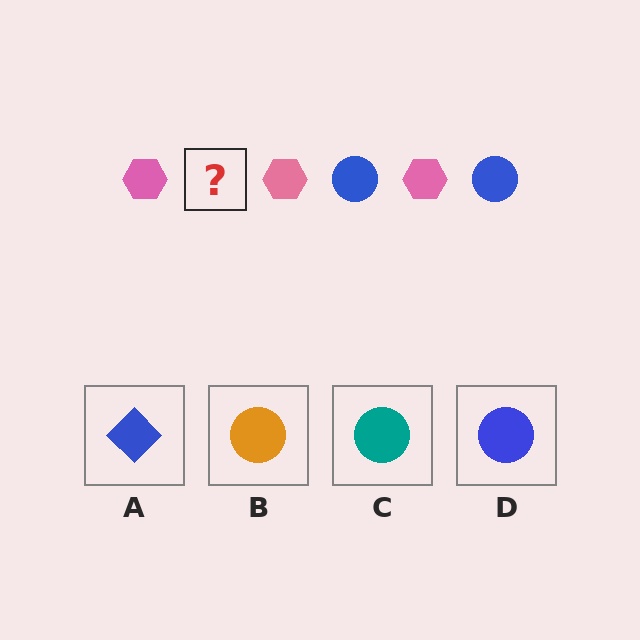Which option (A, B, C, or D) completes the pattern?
D.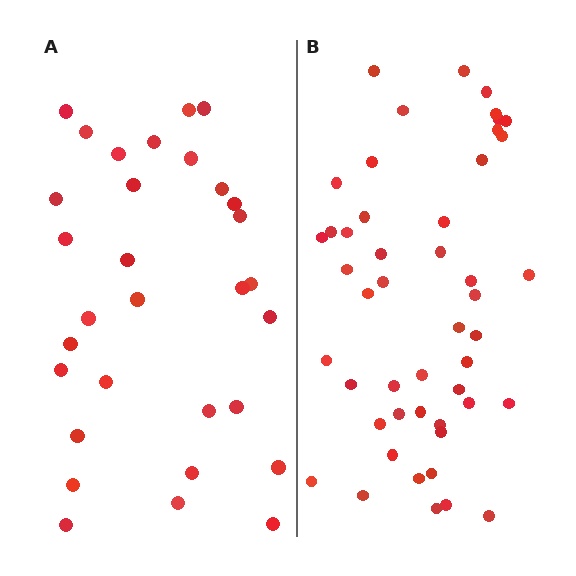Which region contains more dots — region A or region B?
Region B (the right region) has more dots.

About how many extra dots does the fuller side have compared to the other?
Region B has approximately 15 more dots than region A.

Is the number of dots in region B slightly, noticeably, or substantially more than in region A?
Region B has substantially more. The ratio is roughly 1.5 to 1.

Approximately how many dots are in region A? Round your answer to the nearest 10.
About 30 dots. (The exact count is 31, which rounds to 30.)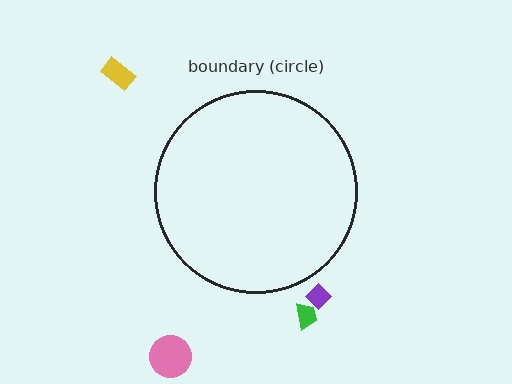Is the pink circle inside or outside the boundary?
Outside.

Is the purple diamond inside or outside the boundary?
Outside.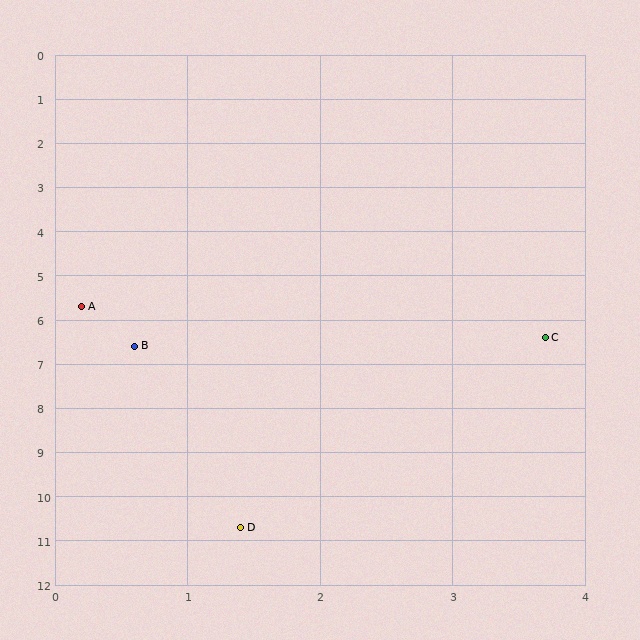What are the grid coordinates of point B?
Point B is at approximately (0.6, 6.6).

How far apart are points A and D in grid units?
Points A and D are about 5.1 grid units apart.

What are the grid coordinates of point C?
Point C is at approximately (3.7, 6.4).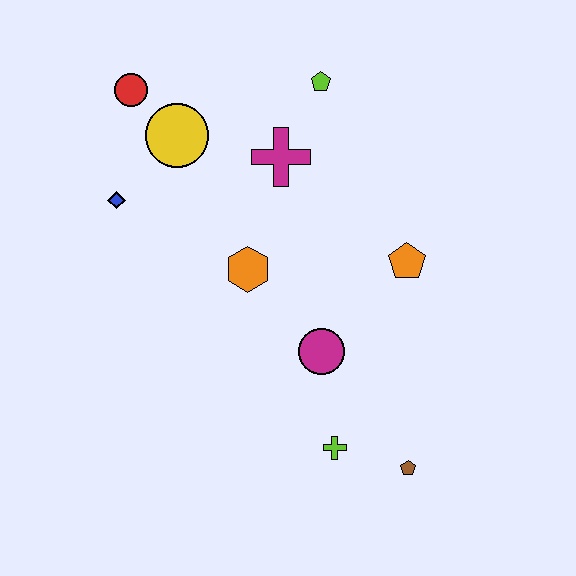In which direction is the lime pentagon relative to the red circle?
The lime pentagon is to the right of the red circle.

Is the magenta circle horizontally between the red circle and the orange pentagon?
Yes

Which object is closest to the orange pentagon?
The magenta circle is closest to the orange pentagon.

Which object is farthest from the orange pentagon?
The red circle is farthest from the orange pentagon.